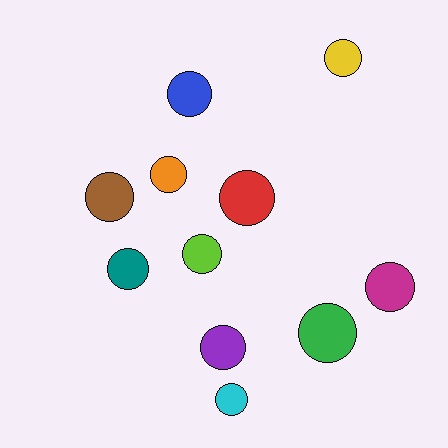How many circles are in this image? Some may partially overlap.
There are 11 circles.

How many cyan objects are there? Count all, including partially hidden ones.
There is 1 cyan object.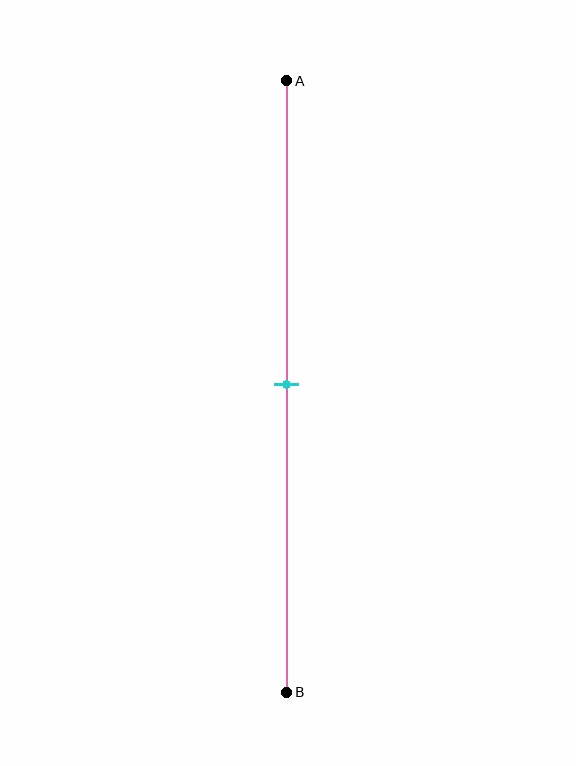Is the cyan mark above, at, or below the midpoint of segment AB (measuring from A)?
The cyan mark is approximately at the midpoint of segment AB.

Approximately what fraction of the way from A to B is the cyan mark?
The cyan mark is approximately 50% of the way from A to B.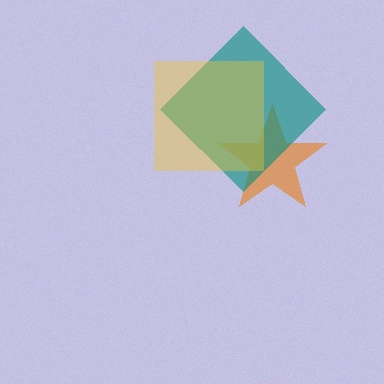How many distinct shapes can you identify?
There are 3 distinct shapes: an orange star, a teal diamond, a yellow square.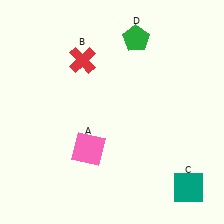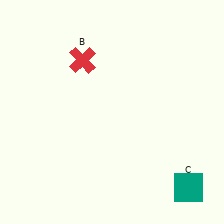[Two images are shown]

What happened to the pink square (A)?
The pink square (A) was removed in Image 2. It was in the bottom-left area of Image 1.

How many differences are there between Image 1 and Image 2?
There are 2 differences between the two images.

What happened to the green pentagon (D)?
The green pentagon (D) was removed in Image 2. It was in the top-right area of Image 1.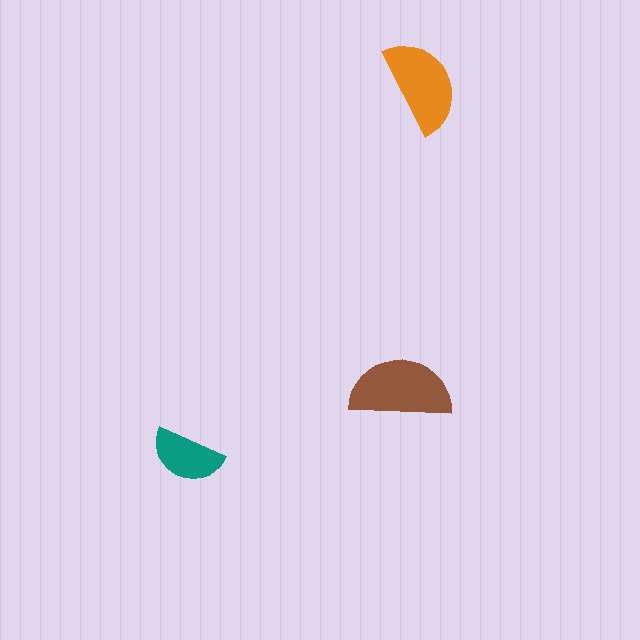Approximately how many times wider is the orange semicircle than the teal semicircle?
About 1.5 times wider.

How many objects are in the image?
There are 3 objects in the image.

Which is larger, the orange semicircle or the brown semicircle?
The brown one.